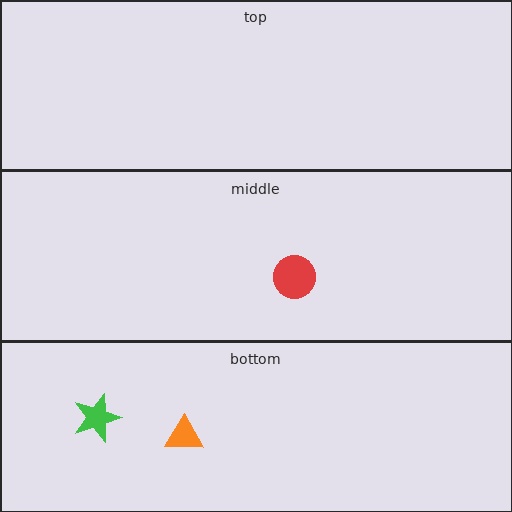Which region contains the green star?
The bottom region.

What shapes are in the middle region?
The red circle.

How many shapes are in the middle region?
1.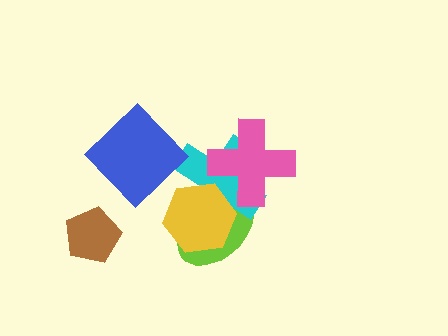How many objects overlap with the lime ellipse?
3 objects overlap with the lime ellipse.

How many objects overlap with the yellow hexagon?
2 objects overlap with the yellow hexagon.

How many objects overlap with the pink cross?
2 objects overlap with the pink cross.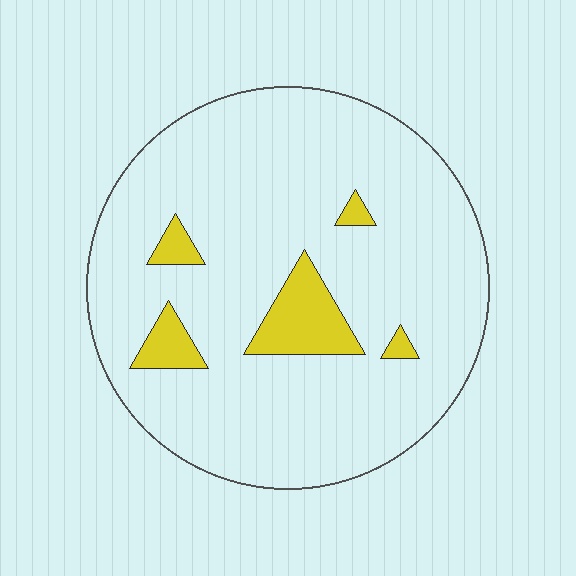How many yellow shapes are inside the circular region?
5.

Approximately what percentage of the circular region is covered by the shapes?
Approximately 10%.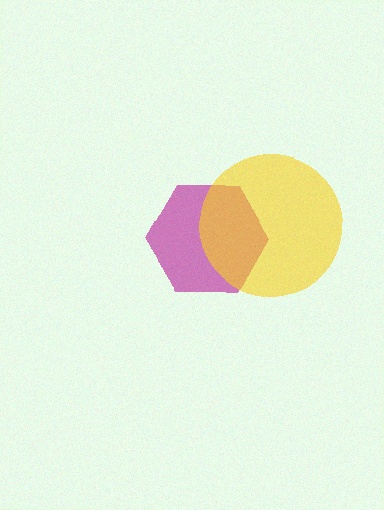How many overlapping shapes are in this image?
There are 2 overlapping shapes in the image.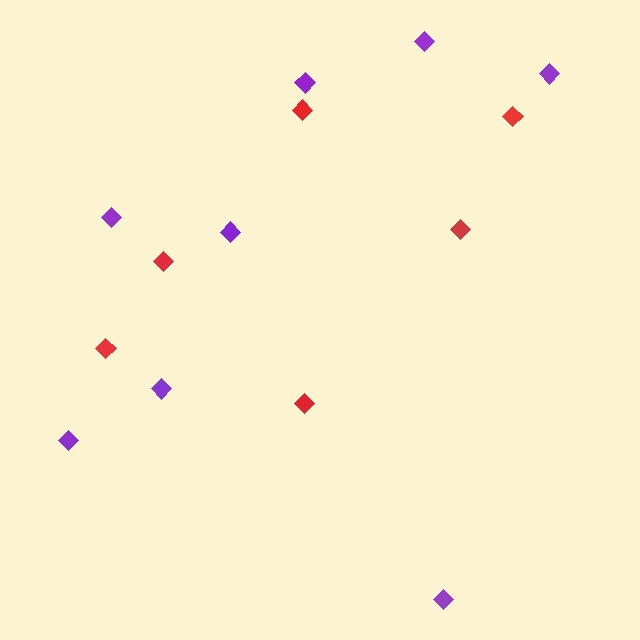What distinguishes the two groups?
There are 2 groups: one group of purple diamonds (8) and one group of red diamonds (6).